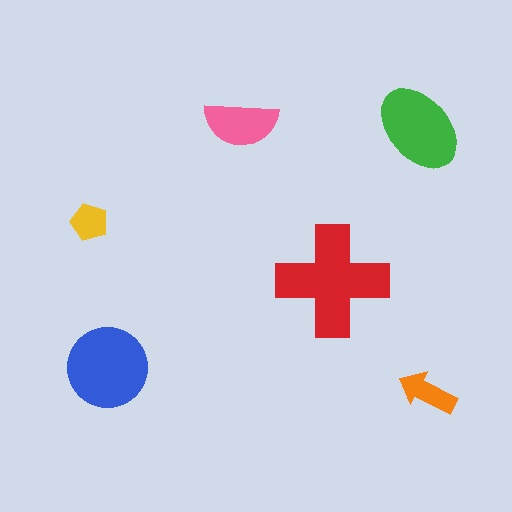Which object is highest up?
The pink semicircle is topmost.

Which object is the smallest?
The yellow pentagon.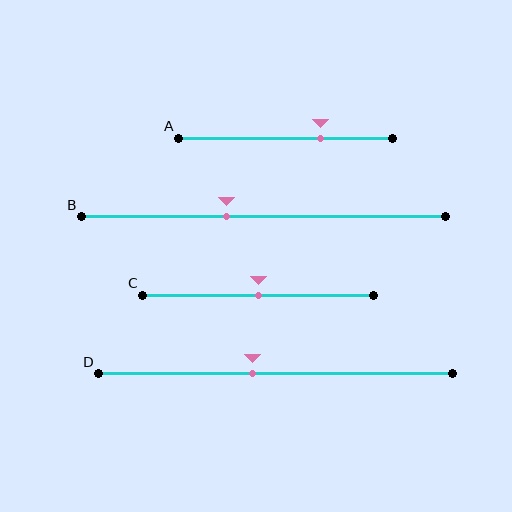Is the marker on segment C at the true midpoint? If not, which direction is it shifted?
Yes, the marker on segment C is at the true midpoint.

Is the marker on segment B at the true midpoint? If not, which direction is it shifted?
No, the marker on segment B is shifted to the left by about 10% of the segment length.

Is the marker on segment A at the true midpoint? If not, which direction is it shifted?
No, the marker on segment A is shifted to the right by about 17% of the segment length.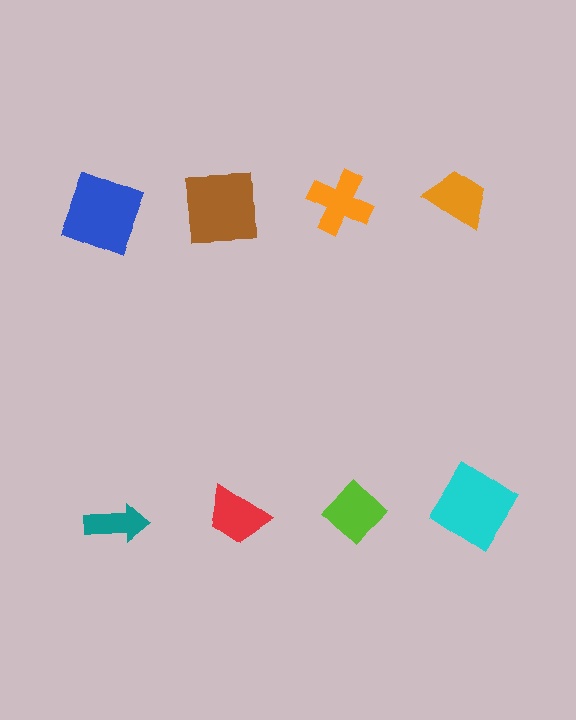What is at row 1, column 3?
An orange cross.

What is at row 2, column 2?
A red trapezoid.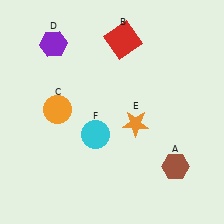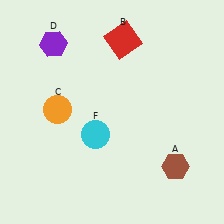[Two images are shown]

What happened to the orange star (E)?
The orange star (E) was removed in Image 2. It was in the bottom-right area of Image 1.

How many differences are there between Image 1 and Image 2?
There is 1 difference between the two images.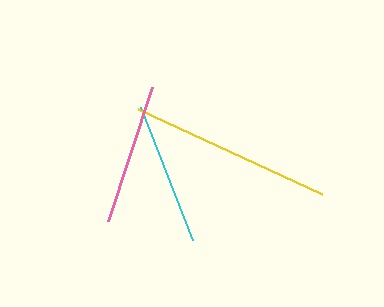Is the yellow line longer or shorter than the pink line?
The yellow line is longer than the pink line.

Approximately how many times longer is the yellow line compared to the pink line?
The yellow line is approximately 1.4 times the length of the pink line.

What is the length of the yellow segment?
The yellow segment is approximately 203 pixels long.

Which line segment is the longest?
The yellow line is the longest at approximately 203 pixels.